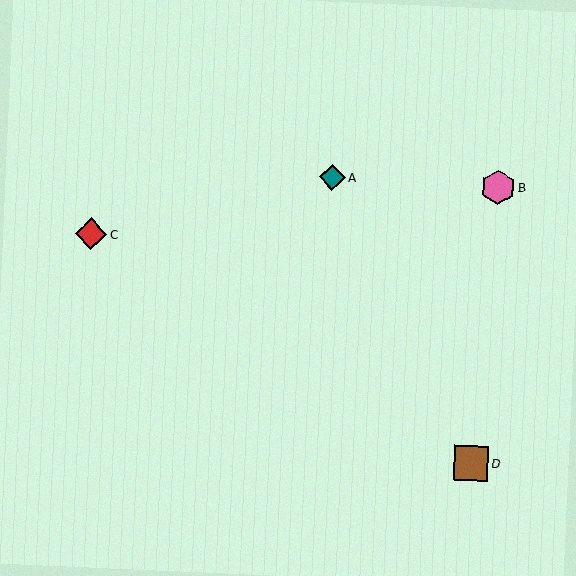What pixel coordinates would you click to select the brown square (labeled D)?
Click at (471, 463) to select the brown square D.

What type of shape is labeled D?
Shape D is a brown square.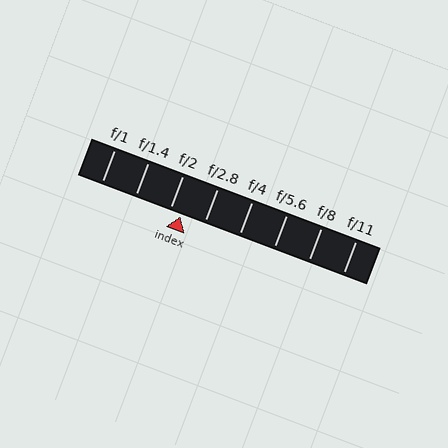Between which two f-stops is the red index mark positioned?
The index mark is between f/2 and f/2.8.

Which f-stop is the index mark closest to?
The index mark is closest to f/2.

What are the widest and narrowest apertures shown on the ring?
The widest aperture shown is f/1 and the narrowest is f/11.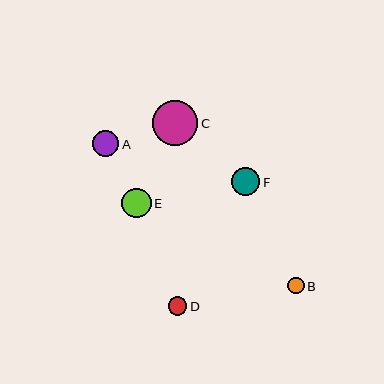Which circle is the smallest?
Circle B is the smallest with a size of approximately 16 pixels.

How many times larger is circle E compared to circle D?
Circle E is approximately 1.6 times the size of circle D.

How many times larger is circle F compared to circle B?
Circle F is approximately 1.7 times the size of circle B.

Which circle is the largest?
Circle C is the largest with a size of approximately 45 pixels.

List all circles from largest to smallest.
From largest to smallest: C, E, F, A, D, B.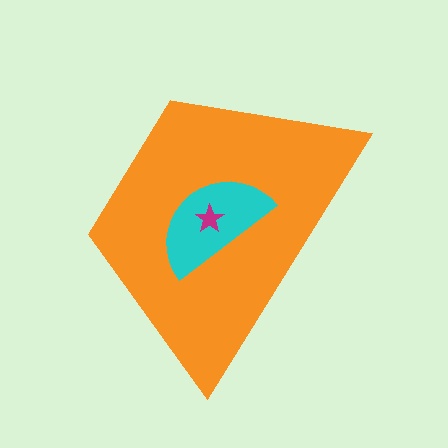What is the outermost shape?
The orange trapezoid.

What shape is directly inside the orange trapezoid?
The cyan semicircle.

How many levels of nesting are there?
3.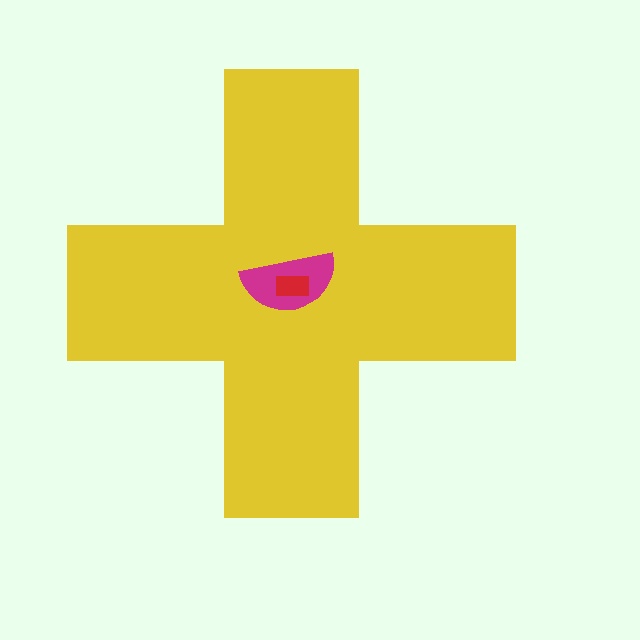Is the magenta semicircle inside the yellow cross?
Yes.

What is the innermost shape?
The red rectangle.